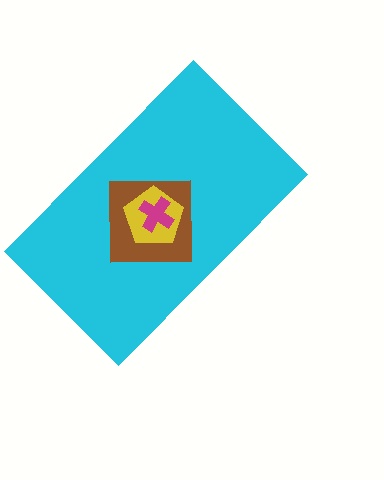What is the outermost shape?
The cyan rectangle.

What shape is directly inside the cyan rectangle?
The brown square.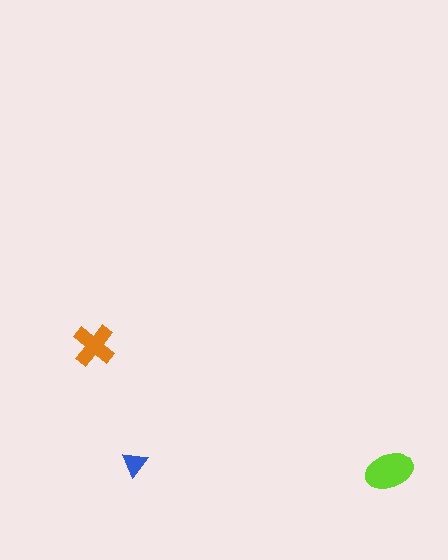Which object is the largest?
The lime ellipse.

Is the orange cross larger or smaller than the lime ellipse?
Smaller.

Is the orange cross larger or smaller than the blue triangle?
Larger.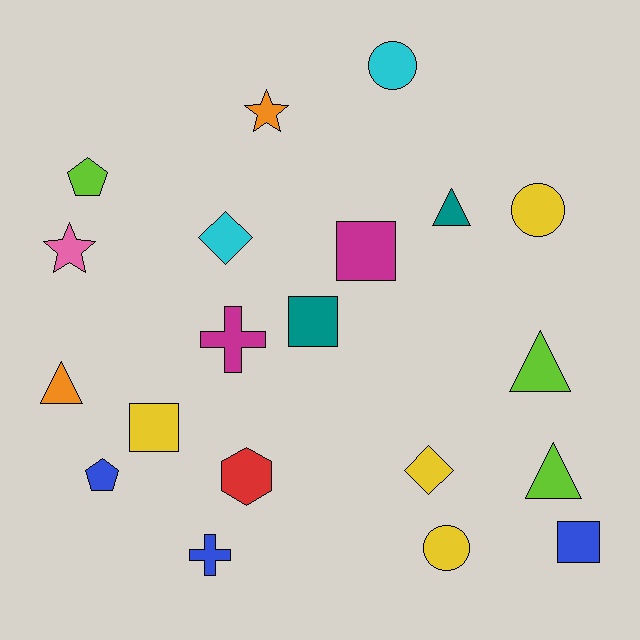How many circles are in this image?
There are 3 circles.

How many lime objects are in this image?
There are 3 lime objects.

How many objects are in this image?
There are 20 objects.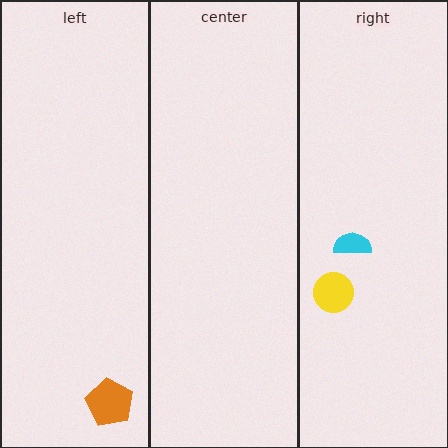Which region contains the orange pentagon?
The left region.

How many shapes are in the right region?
2.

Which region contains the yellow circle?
The right region.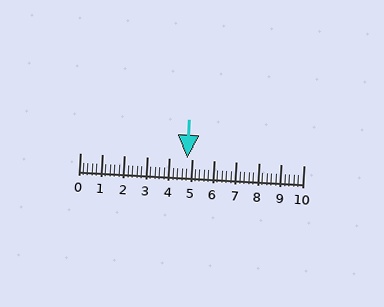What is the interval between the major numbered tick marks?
The major tick marks are spaced 1 units apart.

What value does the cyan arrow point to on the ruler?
The cyan arrow points to approximately 4.8.